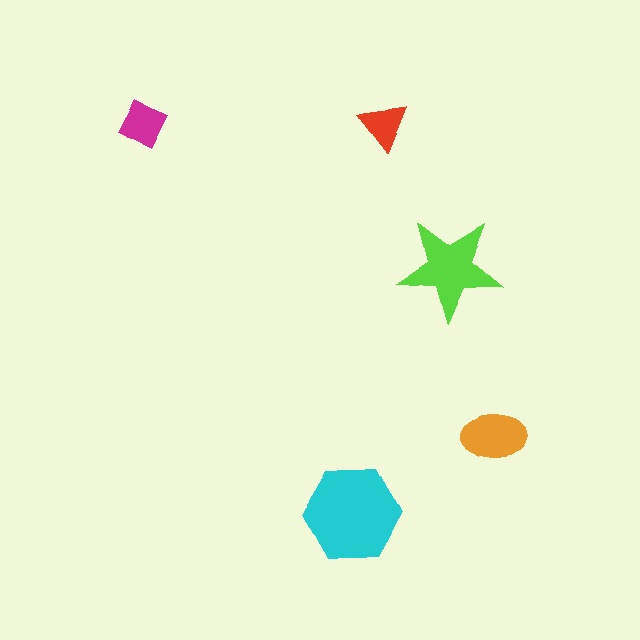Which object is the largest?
The cyan hexagon.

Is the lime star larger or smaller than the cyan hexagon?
Smaller.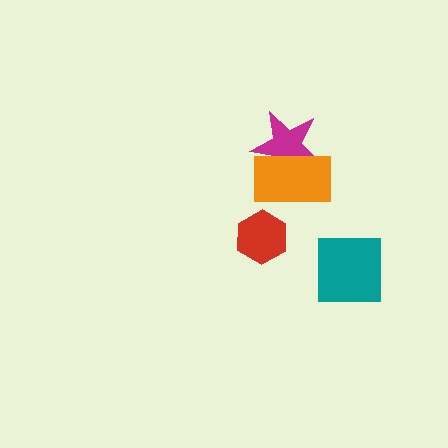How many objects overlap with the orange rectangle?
1 object overlaps with the orange rectangle.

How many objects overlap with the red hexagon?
0 objects overlap with the red hexagon.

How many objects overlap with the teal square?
0 objects overlap with the teal square.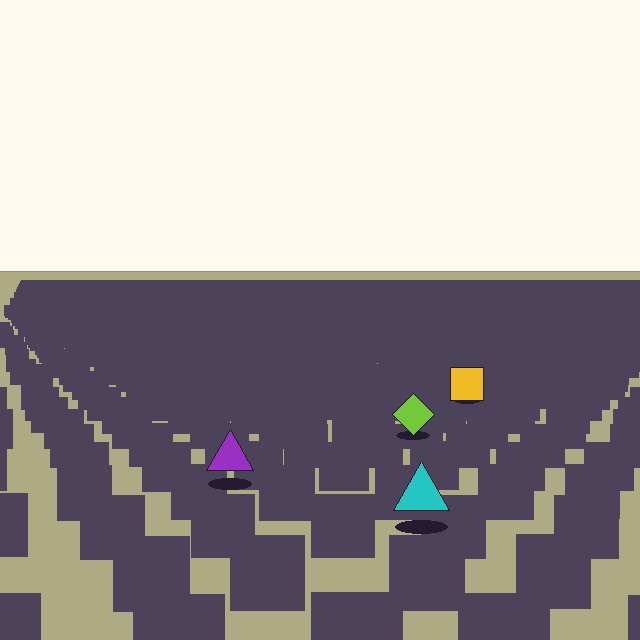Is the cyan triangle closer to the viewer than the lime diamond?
Yes. The cyan triangle is closer — you can tell from the texture gradient: the ground texture is coarser near it.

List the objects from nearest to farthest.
From nearest to farthest: the cyan triangle, the purple triangle, the lime diamond, the yellow square.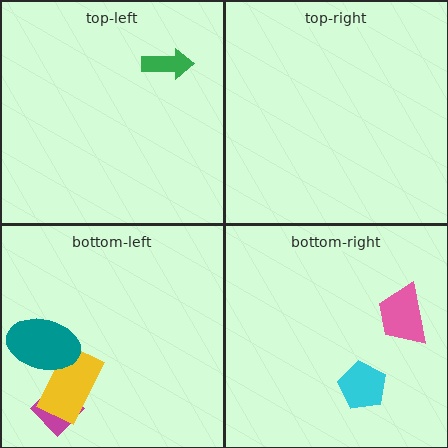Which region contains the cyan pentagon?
The bottom-right region.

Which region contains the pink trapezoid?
The bottom-right region.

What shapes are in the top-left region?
The green arrow.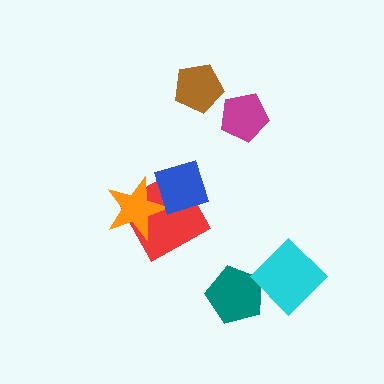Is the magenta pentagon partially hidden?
No, no other shape covers it.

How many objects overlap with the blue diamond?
2 objects overlap with the blue diamond.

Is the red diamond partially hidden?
Yes, it is partially covered by another shape.